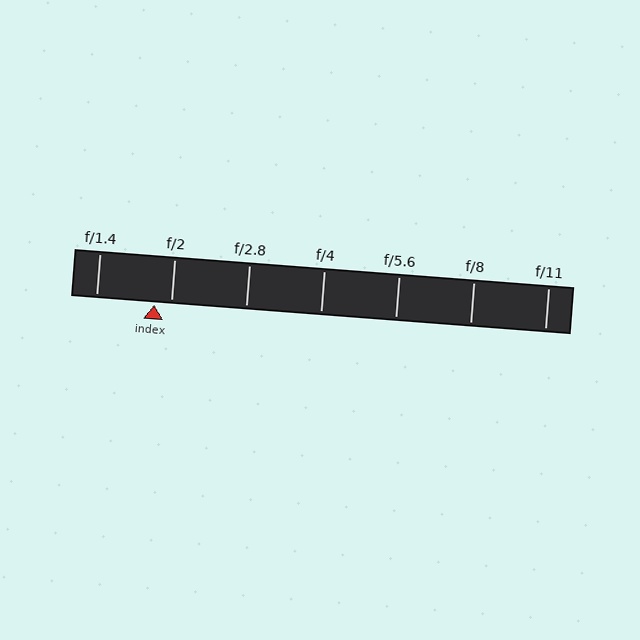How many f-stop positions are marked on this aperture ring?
There are 7 f-stop positions marked.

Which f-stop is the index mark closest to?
The index mark is closest to f/2.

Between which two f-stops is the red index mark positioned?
The index mark is between f/1.4 and f/2.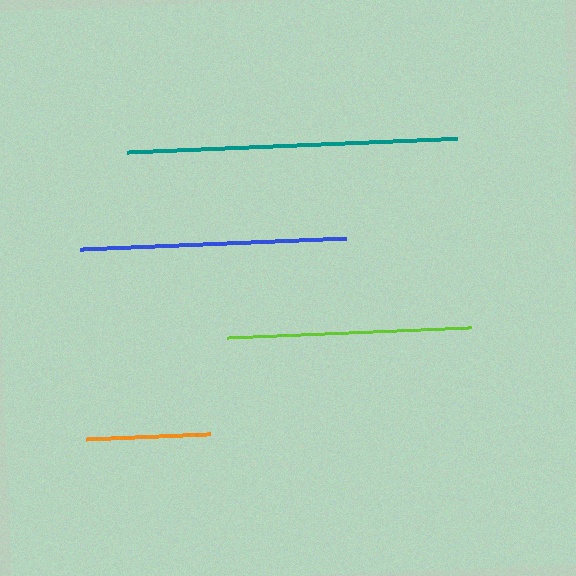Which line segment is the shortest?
The orange line is the shortest at approximately 124 pixels.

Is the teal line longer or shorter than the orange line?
The teal line is longer than the orange line.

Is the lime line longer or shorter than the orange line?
The lime line is longer than the orange line.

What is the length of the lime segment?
The lime segment is approximately 243 pixels long.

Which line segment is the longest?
The teal line is the longest at approximately 329 pixels.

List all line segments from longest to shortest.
From longest to shortest: teal, blue, lime, orange.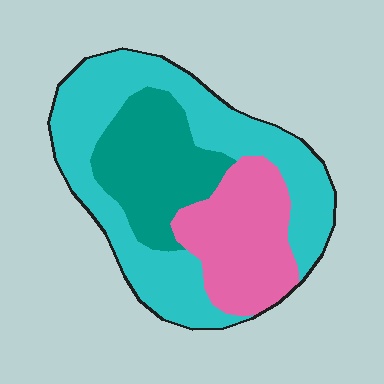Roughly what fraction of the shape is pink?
Pink covers around 25% of the shape.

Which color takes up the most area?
Cyan, at roughly 50%.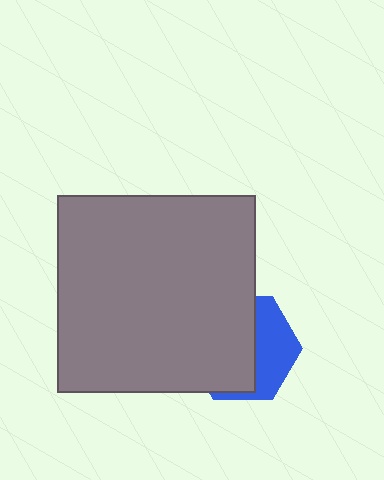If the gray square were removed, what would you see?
You would see the complete blue hexagon.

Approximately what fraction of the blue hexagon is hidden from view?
Roughly 61% of the blue hexagon is hidden behind the gray square.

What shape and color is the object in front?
The object in front is a gray square.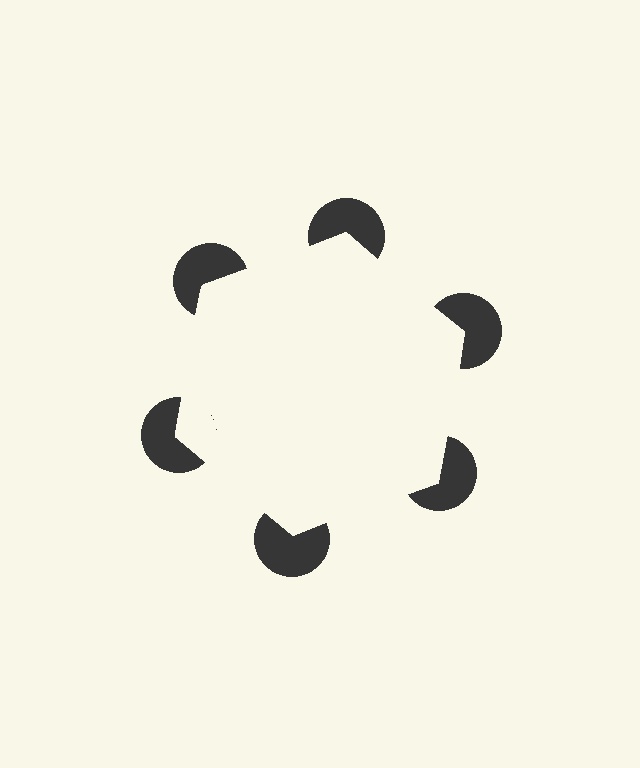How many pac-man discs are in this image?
There are 6 — one at each vertex of the illusory hexagon.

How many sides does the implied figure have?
6 sides.